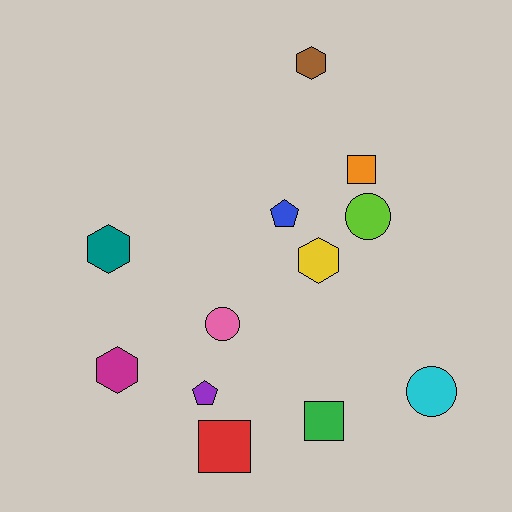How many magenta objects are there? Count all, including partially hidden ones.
There is 1 magenta object.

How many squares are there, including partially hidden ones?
There are 3 squares.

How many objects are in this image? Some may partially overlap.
There are 12 objects.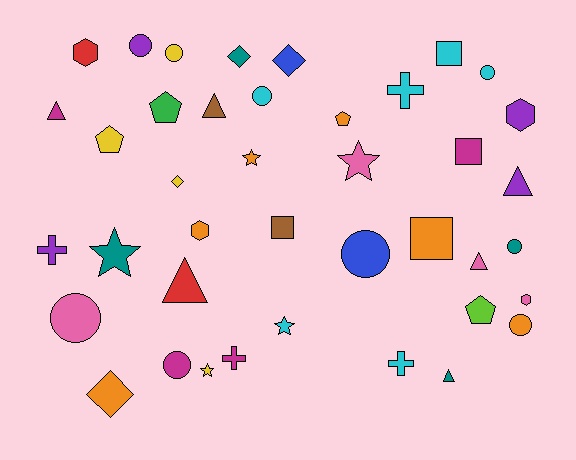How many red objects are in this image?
There are 2 red objects.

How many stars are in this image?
There are 5 stars.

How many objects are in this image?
There are 40 objects.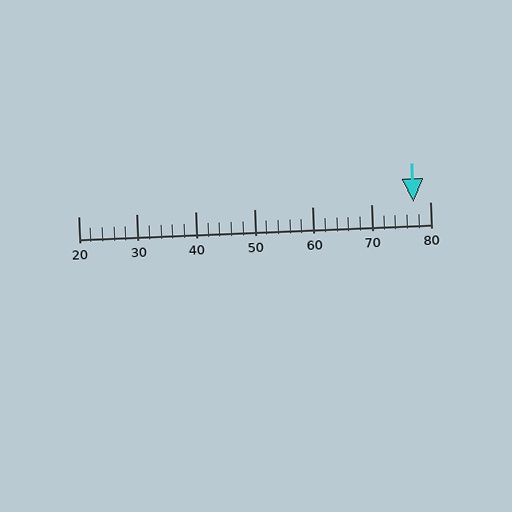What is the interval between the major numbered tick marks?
The major tick marks are spaced 10 units apart.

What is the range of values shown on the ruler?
The ruler shows values from 20 to 80.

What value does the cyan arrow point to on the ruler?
The cyan arrow points to approximately 77.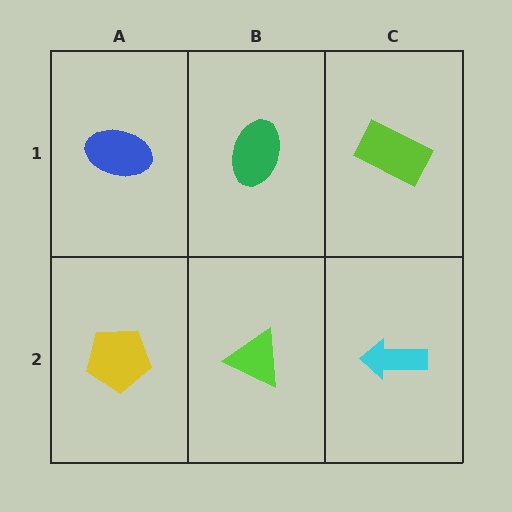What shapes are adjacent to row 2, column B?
A green ellipse (row 1, column B), a yellow pentagon (row 2, column A), a cyan arrow (row 2, column C).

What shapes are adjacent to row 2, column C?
A lime rectangle (row 1, column C), a lime triangle (row 2, column B).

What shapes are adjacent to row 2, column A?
A blue ellipse (row 1, column A), a lime triangle (row 2, column B).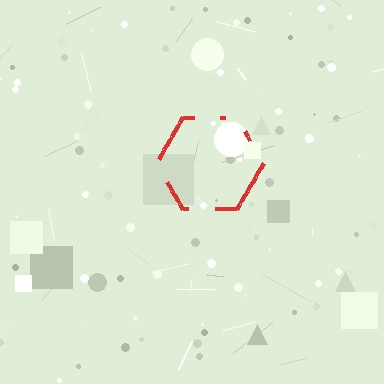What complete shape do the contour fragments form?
The contour fragments form a hexagon.